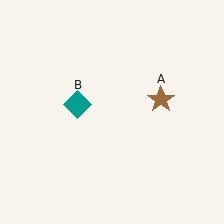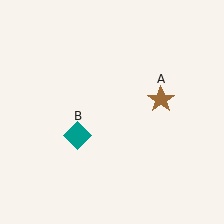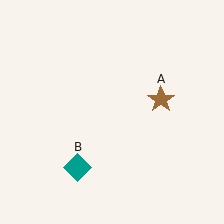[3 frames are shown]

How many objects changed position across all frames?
1 object changed position: teal diamond (object B).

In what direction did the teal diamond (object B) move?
The teal diamond (object B) moved down.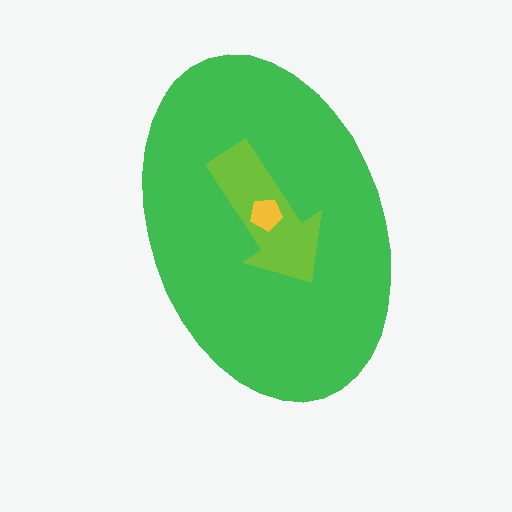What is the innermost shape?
The yellow pentagon.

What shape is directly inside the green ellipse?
The lime arrow.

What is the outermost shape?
The green ellipse.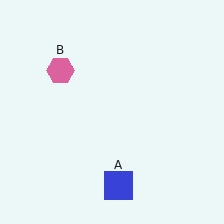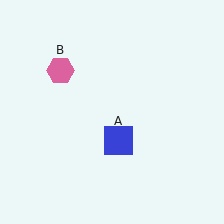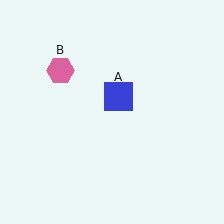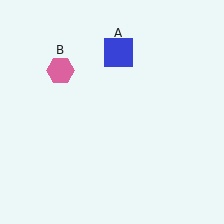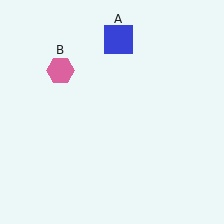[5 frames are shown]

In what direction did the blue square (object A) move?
The blue square (object A) moved up.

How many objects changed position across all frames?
1 object changed position: blue square (object A).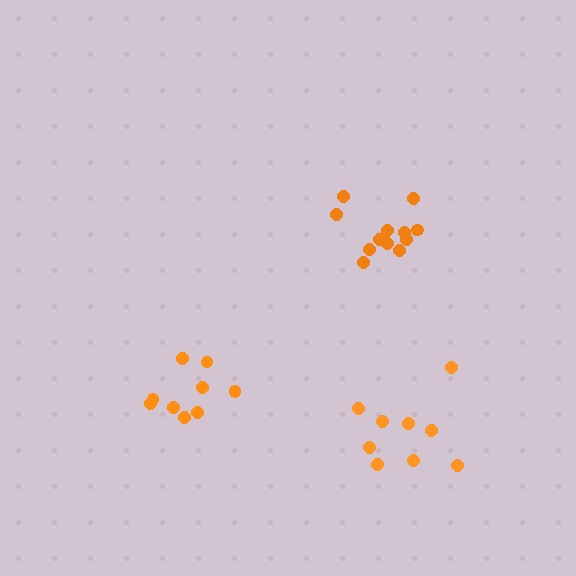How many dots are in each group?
Group 1: 9 dots, Group 2: 9 dots, Group 3: 13 dots (31 total).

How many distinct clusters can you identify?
There are 3 distinct clusters.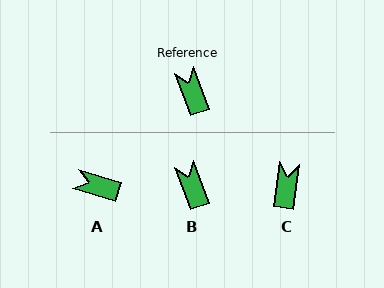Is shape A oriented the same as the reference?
No, it is off by about 53 degrees.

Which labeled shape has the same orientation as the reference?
B.